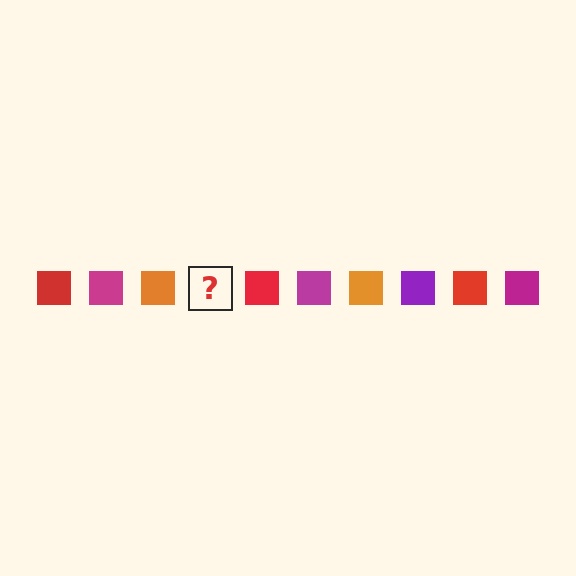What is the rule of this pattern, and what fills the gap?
The rule is that the pattern cycles through red, magenta, orange, purple squares. The gap should be filled with a purple square.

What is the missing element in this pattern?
The missing element is a purple square.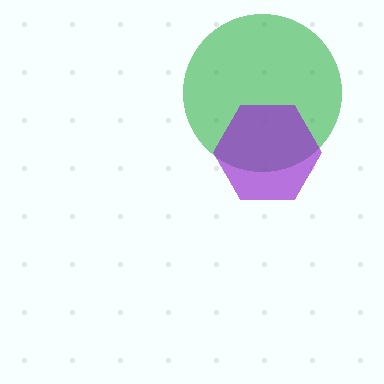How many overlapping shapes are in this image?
There are 2 overlapping shapes in the image.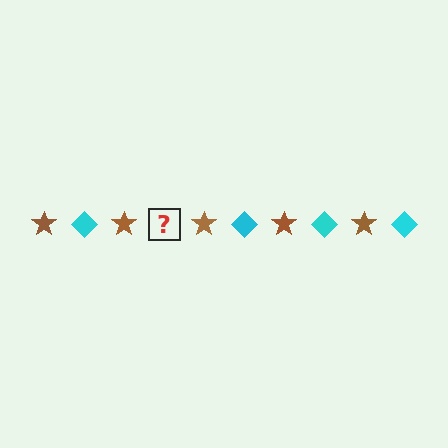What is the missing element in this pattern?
The missing element is a cyan diamond.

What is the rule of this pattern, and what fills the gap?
The rule is that the pattern alternates between brown star and cyan diamond. The gap should be filled with a cyan diamond.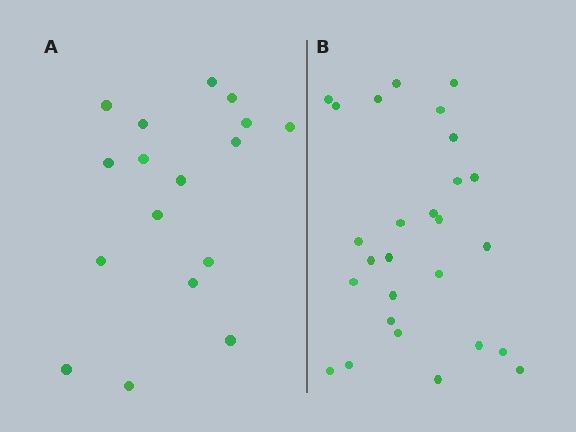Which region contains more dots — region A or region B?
Region B (the right region) has more dots.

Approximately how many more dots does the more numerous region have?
Region B has roughly 10 or so more dots than region A.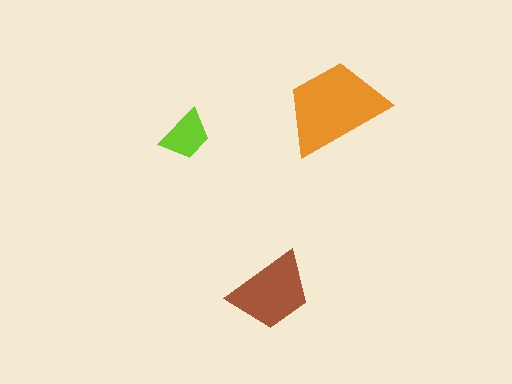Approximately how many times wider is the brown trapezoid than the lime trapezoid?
About 1.5 times wider.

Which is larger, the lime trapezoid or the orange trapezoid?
The orange one.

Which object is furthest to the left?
The lime trapezoid is leftmost.